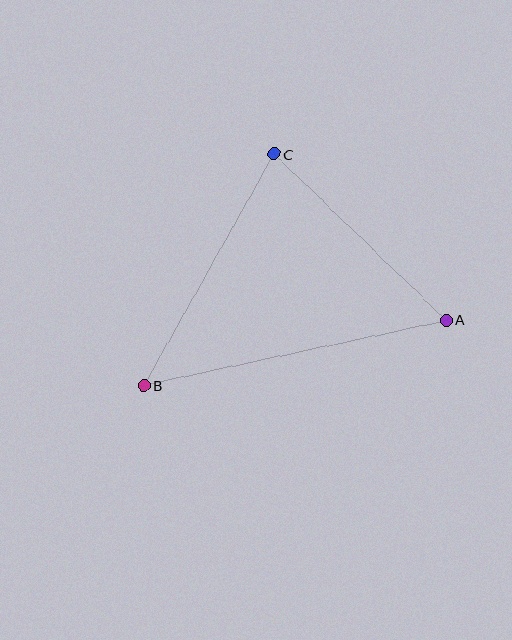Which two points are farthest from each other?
Points A and B are farthest from each other.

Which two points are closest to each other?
Points A and C are closest to each other.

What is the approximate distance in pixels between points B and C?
The distance between B and C is approximately 265 pixels.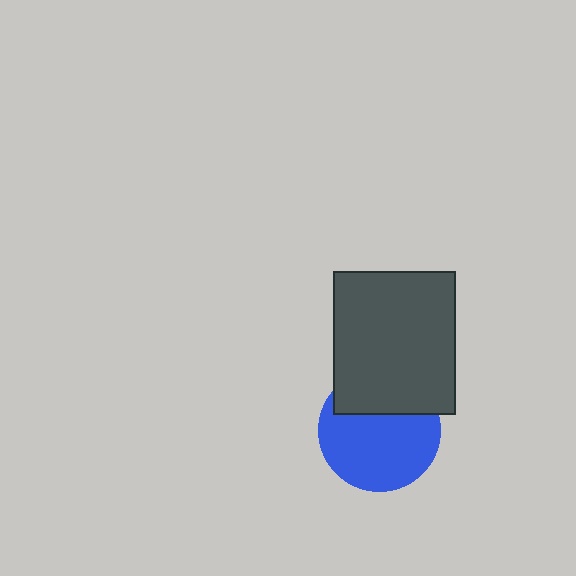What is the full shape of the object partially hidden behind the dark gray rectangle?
The partially hidden object is a blue circle.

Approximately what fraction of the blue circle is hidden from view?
Roughly 33% of the blue circle is hidden behind the dark gray rectangle.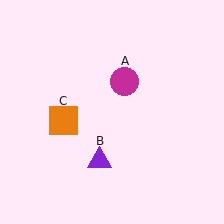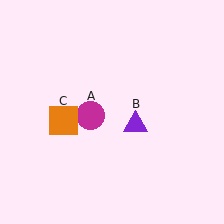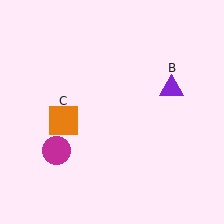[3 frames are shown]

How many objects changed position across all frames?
2 objects changed position: magenta circle (object A), purple triangle (object B).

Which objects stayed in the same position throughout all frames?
Orange square (object C) remained stationary.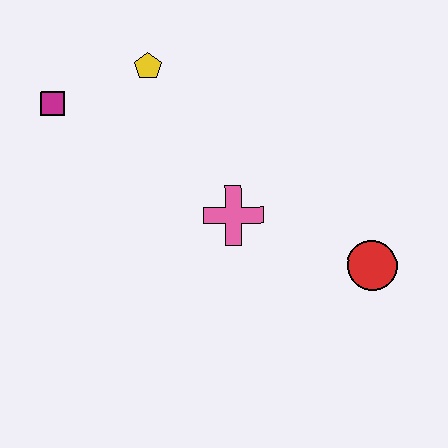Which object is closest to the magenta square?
The yellow pentagon is closest to the magenta square.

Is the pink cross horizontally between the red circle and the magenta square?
Yes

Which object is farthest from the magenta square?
The red circle is farthest from the magenta square.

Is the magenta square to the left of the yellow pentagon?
Yes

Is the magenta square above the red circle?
Yes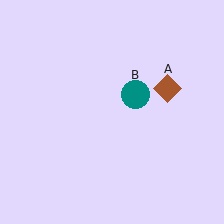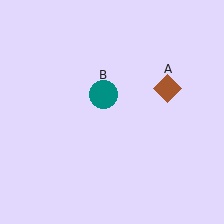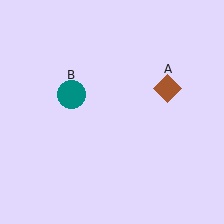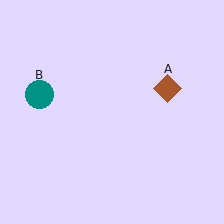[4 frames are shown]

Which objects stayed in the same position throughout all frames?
Brown diamond (object A) remained stationary.